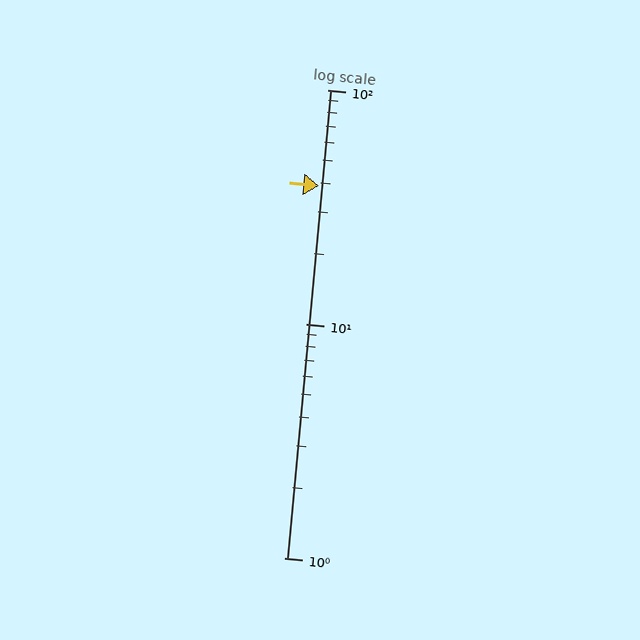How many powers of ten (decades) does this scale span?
The scale spans 2 decades, from 1 to 100.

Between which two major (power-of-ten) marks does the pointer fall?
The pointer is between 10 and 100.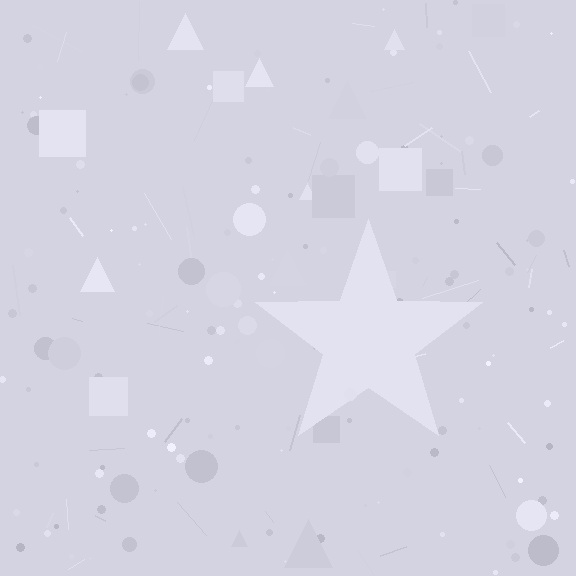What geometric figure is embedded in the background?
A star is embedded in the background.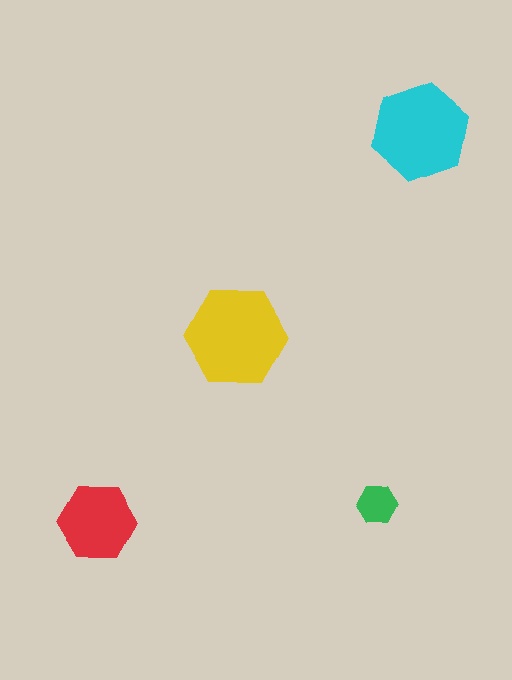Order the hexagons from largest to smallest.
the yellow one, the cyan one, the red one, the green one.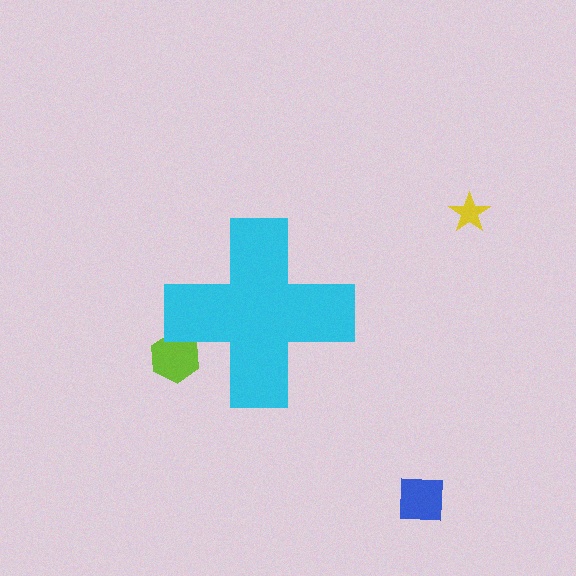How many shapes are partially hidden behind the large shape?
1 shape is partially hidden.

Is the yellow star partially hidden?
No, the yellow star is fully visible.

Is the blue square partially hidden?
No, the blue square is fully visible.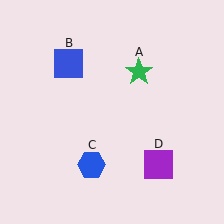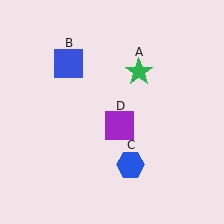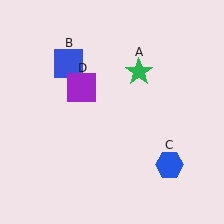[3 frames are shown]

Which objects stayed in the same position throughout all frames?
Green star (object A) and blue square (object B) remained stationary.